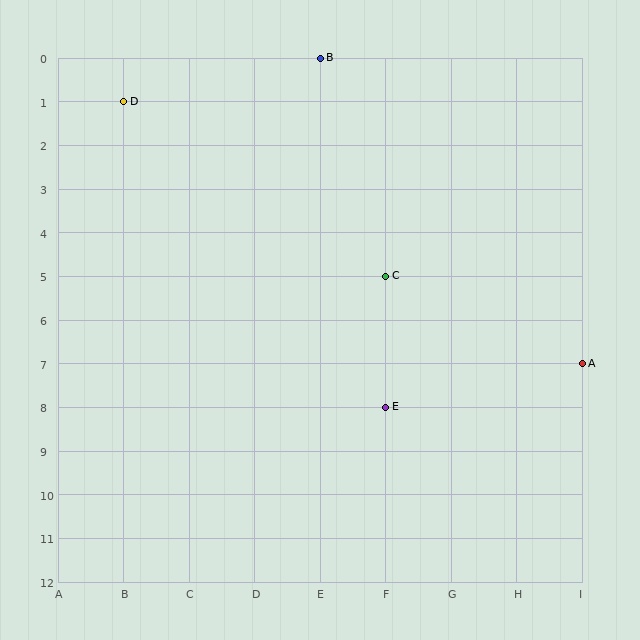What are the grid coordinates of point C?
Point C is at grid coordinates (F, 5).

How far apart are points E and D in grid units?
Points E and D are 4 columns and 7 rows apart (about 8.1 grid units diagonally).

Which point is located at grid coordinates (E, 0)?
Point B is at (E, 0).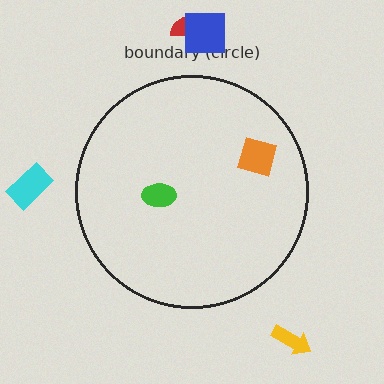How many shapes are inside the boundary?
2 inside, 4 outside.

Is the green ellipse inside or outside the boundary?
Inside.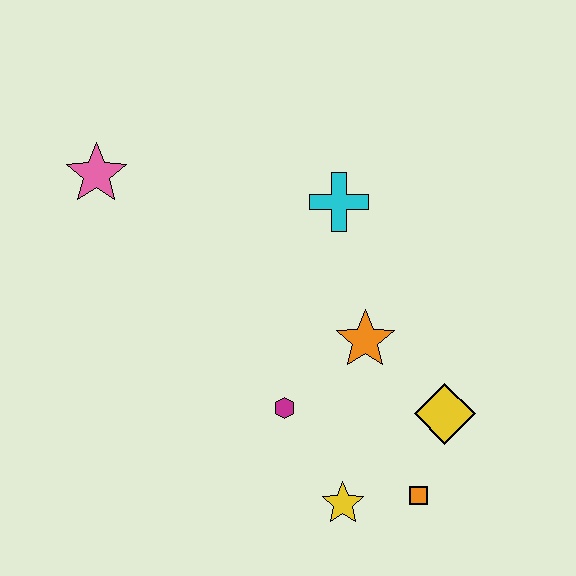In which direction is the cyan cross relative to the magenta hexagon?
The cyan cross is above the magenta hexagon.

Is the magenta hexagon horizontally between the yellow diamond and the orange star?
No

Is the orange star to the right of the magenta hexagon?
Yes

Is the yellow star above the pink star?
No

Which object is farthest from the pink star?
The orange square is farthest from the pink star.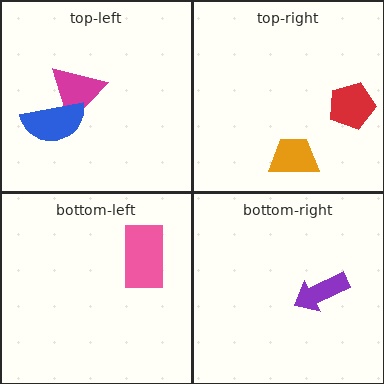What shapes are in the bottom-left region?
The pink rectangle.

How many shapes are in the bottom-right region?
1.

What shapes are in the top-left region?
The magenta triangle, the blue semicircle.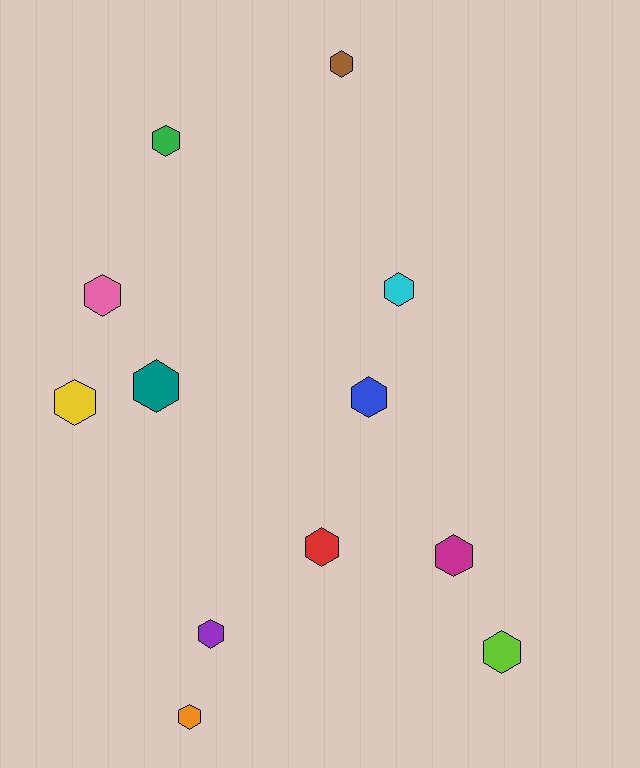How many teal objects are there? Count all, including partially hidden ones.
There is 1 teal object.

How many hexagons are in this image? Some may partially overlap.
There are 12 hexagons.